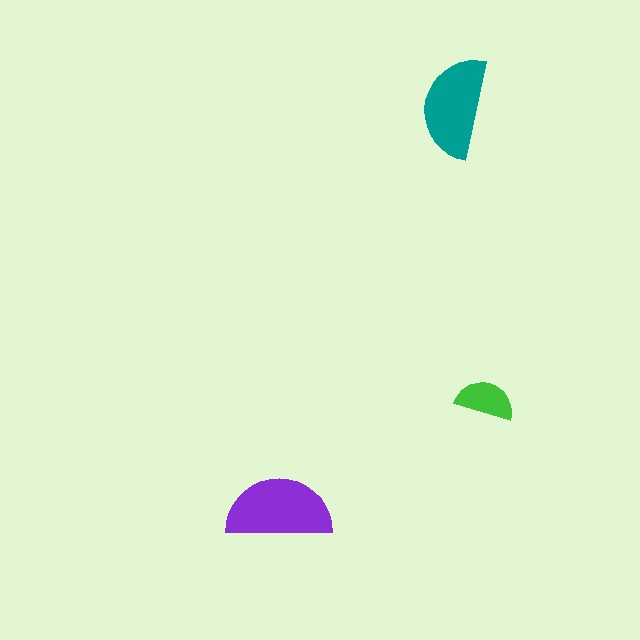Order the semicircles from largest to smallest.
the purple one, the teal one, the green one.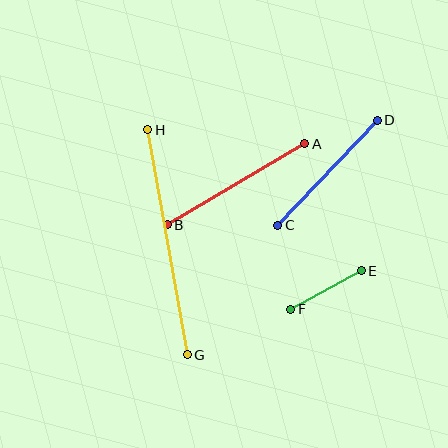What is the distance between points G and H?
The distance is approximately 228 pixels.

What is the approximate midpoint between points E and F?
The midpoint is at approximately (326, 290) pixels.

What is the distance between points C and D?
The distance is approximately 145 pixels.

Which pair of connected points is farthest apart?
Points G and H are farthest apart.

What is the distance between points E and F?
The distance is approximately 80 pixels.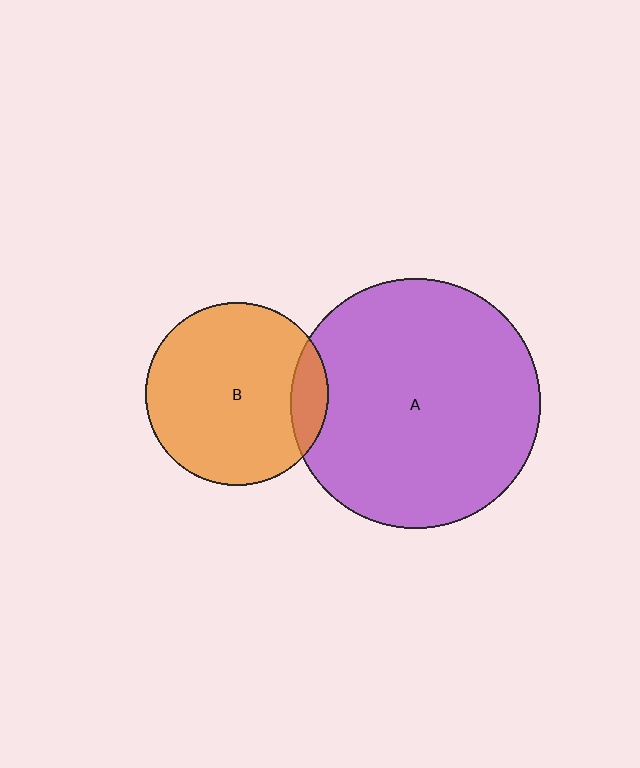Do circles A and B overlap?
Yes.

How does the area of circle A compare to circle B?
Approximately 1.9 times.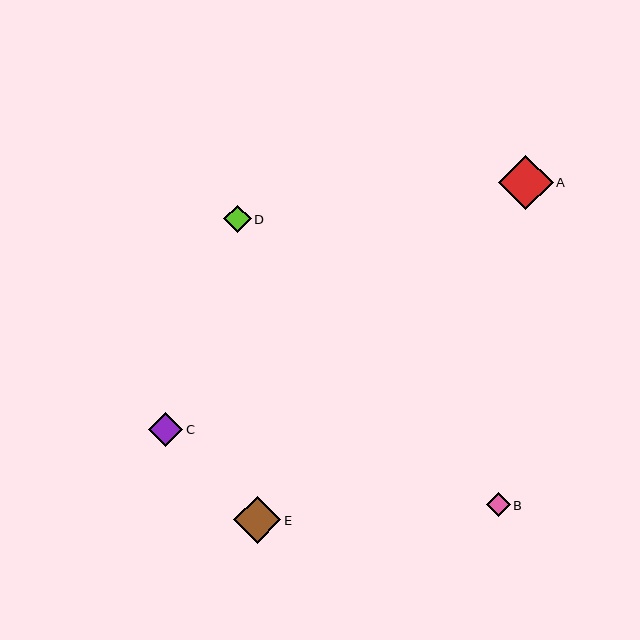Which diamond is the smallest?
Diamond B is the smallest with a size of approximately 24 pixels.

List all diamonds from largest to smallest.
From largest to smallest: A, E, C, D, B.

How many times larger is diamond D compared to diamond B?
Diamond D is approximately 1.2 times the size of diamond B.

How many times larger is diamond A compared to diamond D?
Diamond A is approximately 2.0 times the size of diamond D.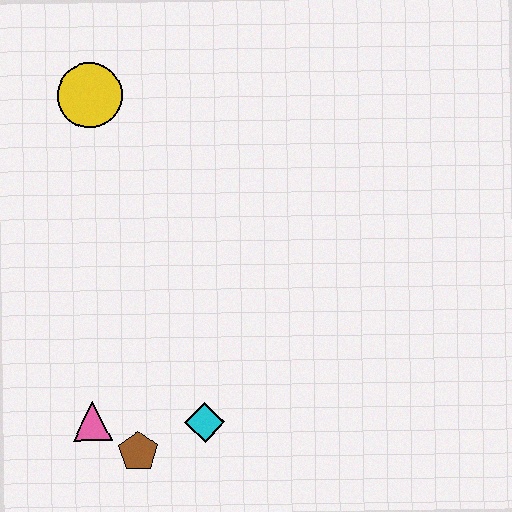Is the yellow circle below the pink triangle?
No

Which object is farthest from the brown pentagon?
The yellow circle is farthest from the brown pentagon.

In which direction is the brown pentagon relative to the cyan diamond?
The brown pentagon is to the left of the cyan diamond.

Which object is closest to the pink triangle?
The brown pentagon is closest to the pink triangle.